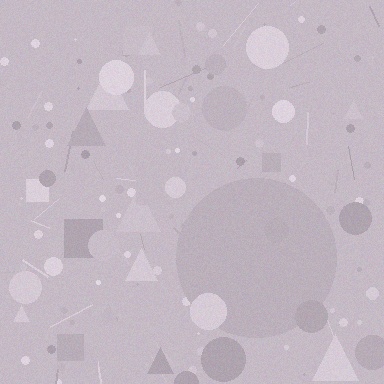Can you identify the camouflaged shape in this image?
The camouflaged shape is a circle.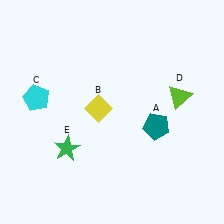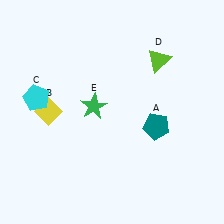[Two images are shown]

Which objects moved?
The objects that moved are: the yellow diamond (B), the lime triangle (D), the green star (E).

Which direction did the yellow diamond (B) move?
The yellow diamond (B) moved left.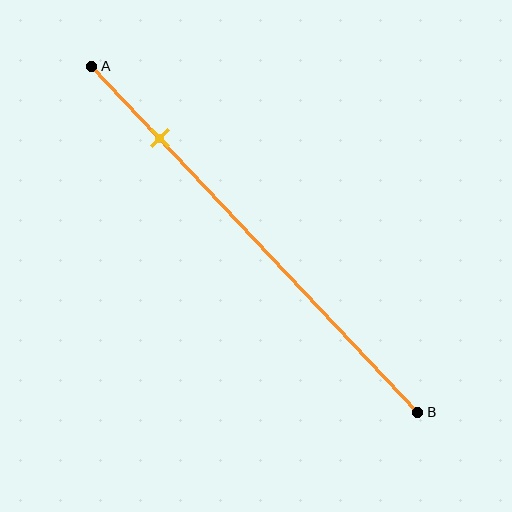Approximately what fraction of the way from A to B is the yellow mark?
The yellow mark is approximately 20% of the way from A to B.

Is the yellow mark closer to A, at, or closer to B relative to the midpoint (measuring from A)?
The yellow mark is closer to point A than the midpoint of segment AB.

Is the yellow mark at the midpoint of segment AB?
No, the mark is at about 20% from A, not at the 50% midpoint.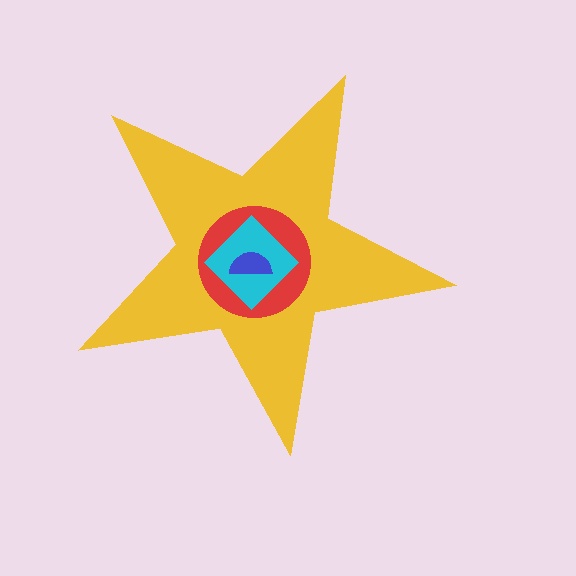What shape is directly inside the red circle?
The cyan diamond.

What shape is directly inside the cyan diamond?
The blue semicircle.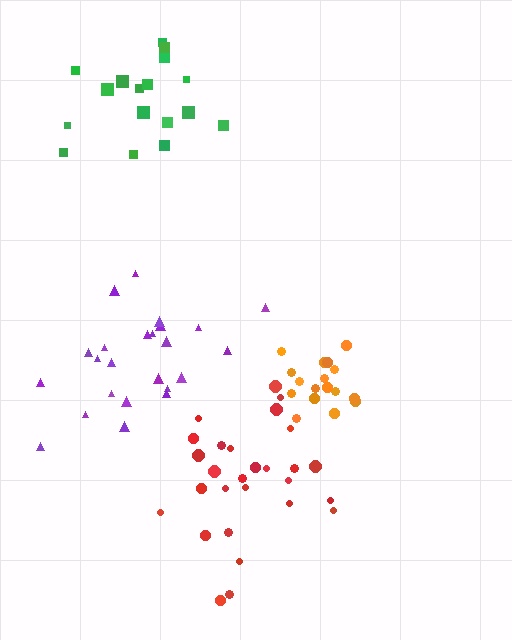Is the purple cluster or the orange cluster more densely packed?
Orange.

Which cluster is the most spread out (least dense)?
Green.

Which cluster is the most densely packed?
Orange.